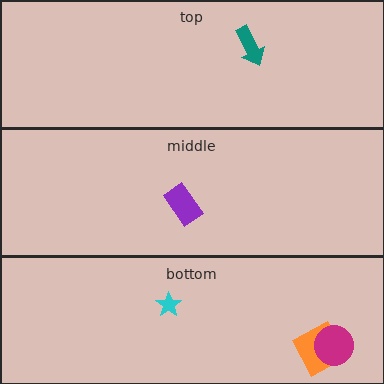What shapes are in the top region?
The teal arrow.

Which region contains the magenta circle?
The bottom region.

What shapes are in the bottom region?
The orange square, the magenta circle, the cyan star.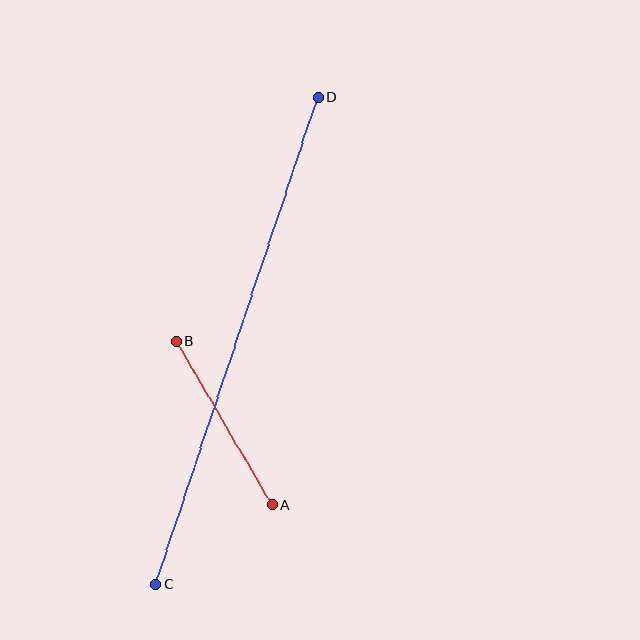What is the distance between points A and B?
The distance is approximately 189 pixels.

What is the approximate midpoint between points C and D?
The midpoint is at approximately (237, 341) pixels.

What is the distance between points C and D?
The distance is approximately 513 pixels.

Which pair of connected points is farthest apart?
Points C and D are farthest apart.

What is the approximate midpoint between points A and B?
The midpoint is at approximately (224, 423) pixels.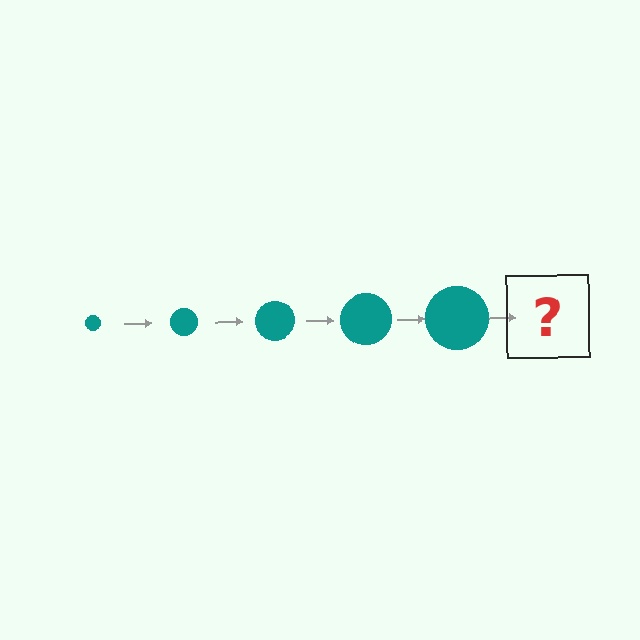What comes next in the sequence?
The next element should be a teal circle, larger than the previous one.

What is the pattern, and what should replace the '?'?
The pattern is that the circle gets progressively larger each step. The '?' should be a teal circle, larger than the previous one.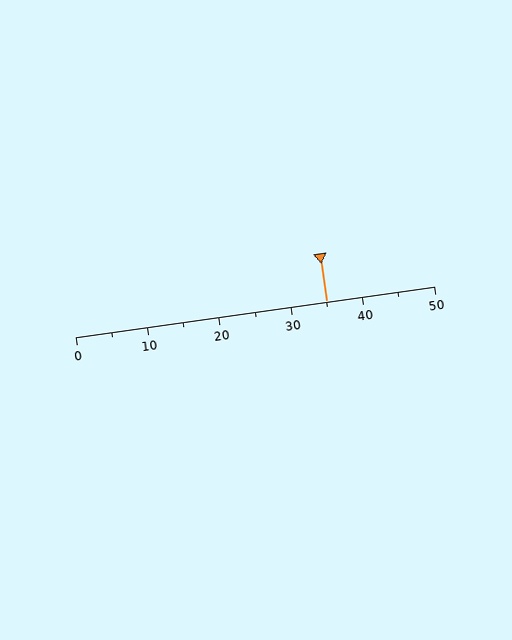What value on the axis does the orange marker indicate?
The marker indicates approximately 35.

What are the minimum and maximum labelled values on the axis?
The axis runs from 0 to 50.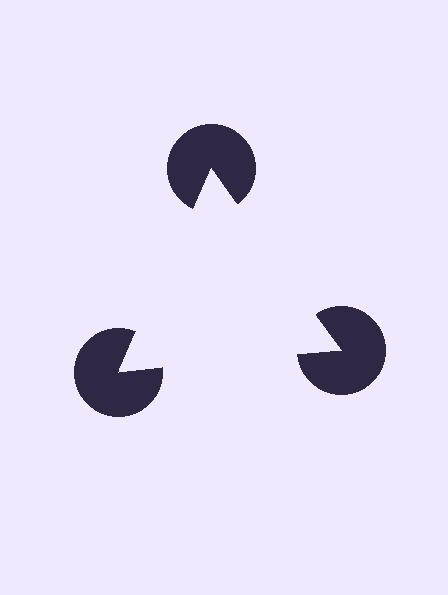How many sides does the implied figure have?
3 sides.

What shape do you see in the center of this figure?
An illusory triangle — its edges are inferred from the aligned wedge cuts in the pac-man discs, not physically drawn.